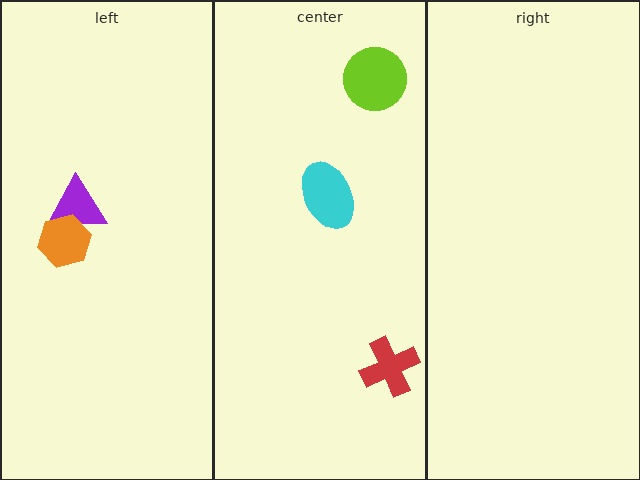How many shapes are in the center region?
3.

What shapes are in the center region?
The red cross, the lime circle, the cyan ellipse.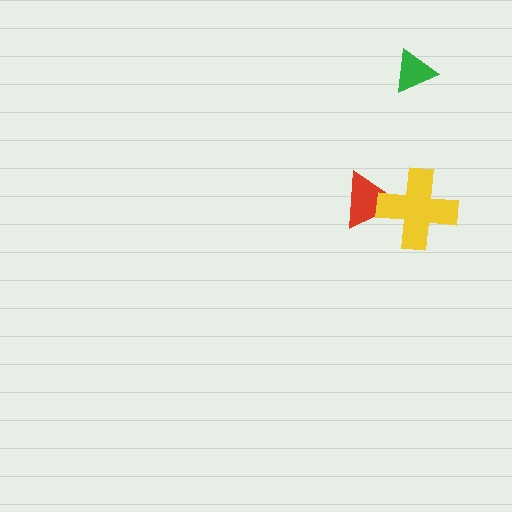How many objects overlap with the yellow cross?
1 object overlaps with the yellow cross.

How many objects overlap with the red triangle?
1 object overlaps with the red triangle.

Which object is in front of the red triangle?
The yellow cross is in front of the red triangle.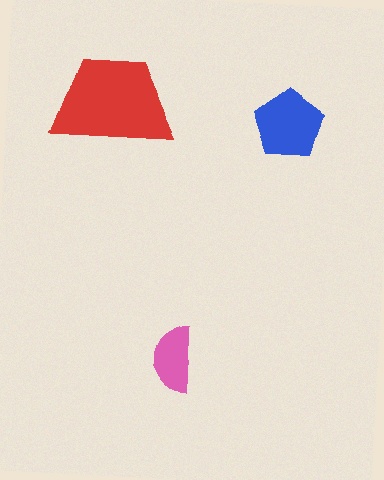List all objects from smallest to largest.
The pink semicircle, the blue pentagon, the red trapezoid.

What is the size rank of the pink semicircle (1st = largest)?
3rd.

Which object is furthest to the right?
The blue pentagon is rightmost.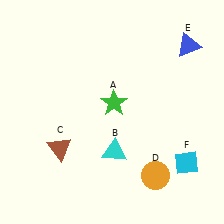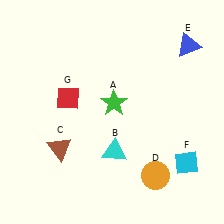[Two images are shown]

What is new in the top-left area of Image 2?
A red diamond (G) was added in the top-left area of Image 2.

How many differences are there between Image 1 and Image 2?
There is 1 difference between the two images.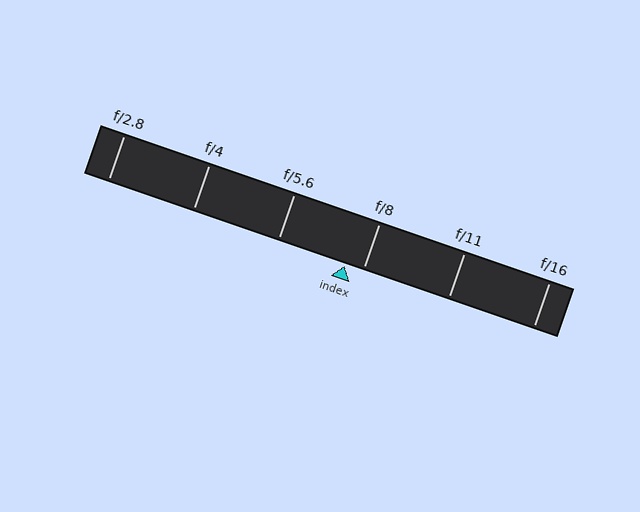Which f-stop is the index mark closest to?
The index mark is closest to f/8.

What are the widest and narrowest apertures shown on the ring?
The widest aperture shown is f/2.8 and the narrowest is f/16.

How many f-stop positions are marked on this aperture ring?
There are 6 f-stop positions marked.